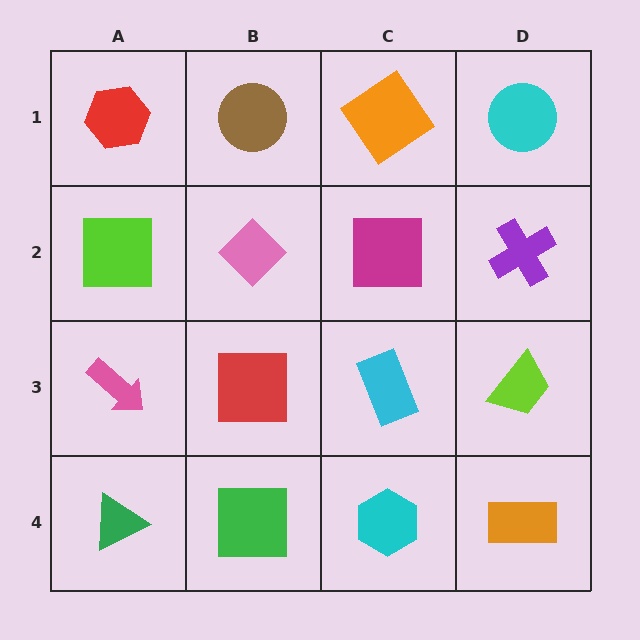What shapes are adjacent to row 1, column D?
A purple cross (row 2, column D), an orange diamond (row 1, column C).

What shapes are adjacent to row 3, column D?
A purple cross (row 2, column D), an orange rectangle (row 4, column D), a cyan rectangle (row 3, column C).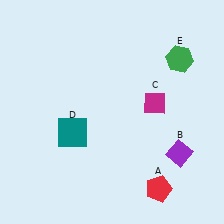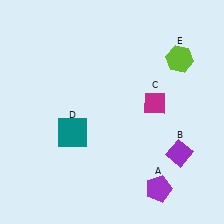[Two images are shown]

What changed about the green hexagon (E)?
In Image 1, E is green. In Image 2, it changed to lime.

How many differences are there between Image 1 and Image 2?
There are 2 differences between the two images.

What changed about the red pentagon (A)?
In Image 1, A is red. In Image 2, it changed to purple.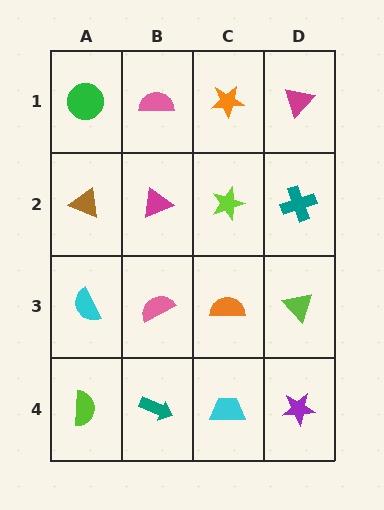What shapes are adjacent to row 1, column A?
A brown triangle (row 2, column A), a pink semicircle (row 1, column B).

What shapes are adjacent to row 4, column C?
An orange semicircle (row 3, column C), a teal arrow (row 4, column B), a purple star (row 4, column D).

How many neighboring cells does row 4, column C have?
3.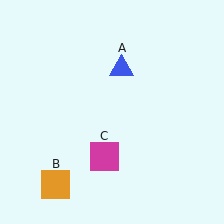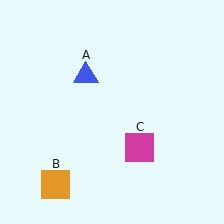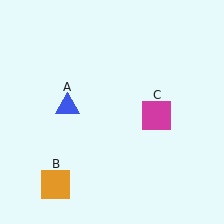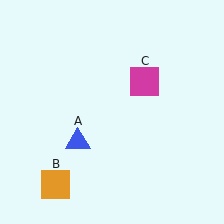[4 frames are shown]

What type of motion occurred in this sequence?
The blue triangle (object A), magenta square (object C) rotated counterclockwise around the center of the scene.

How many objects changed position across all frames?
2 objects changed position: blue triangle (object A), magenta square (object C).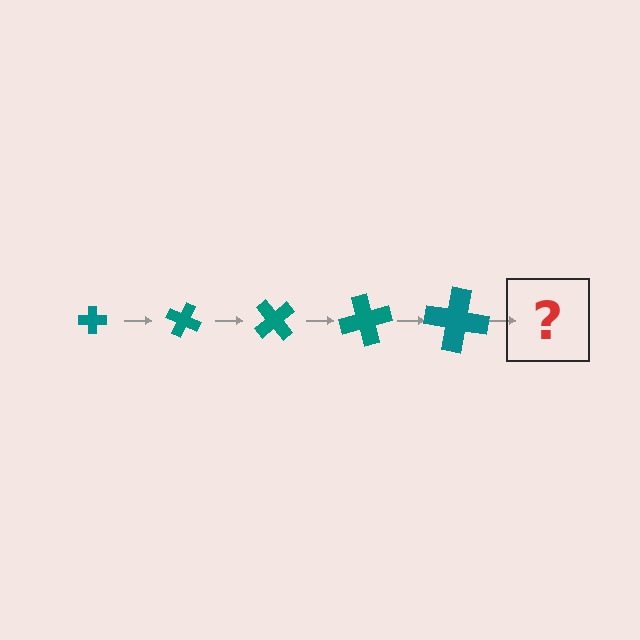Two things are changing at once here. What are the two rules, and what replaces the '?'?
The two rules are that the cross grows larger each step and it rotates 25 degrees each step. The '?' should be a cross, larger than the previous one and rotated 125 degrees from the start.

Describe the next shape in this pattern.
It should be a cross, larger than the previous one and rotated 125 degrees from the start.